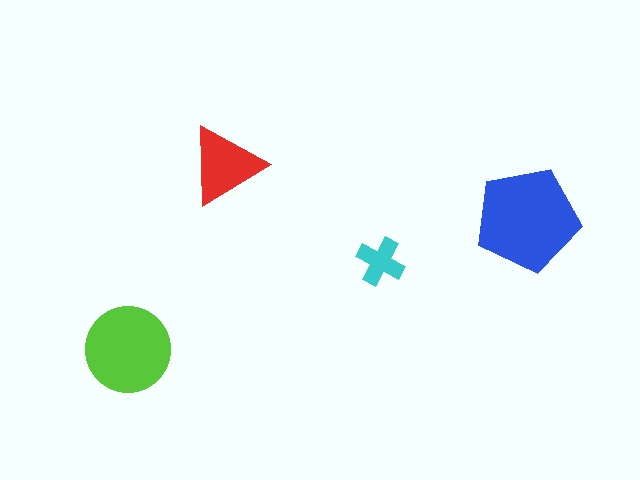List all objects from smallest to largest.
The cyan cross, the red triangle, the lime circle, the blue pentagon.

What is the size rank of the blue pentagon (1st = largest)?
1st.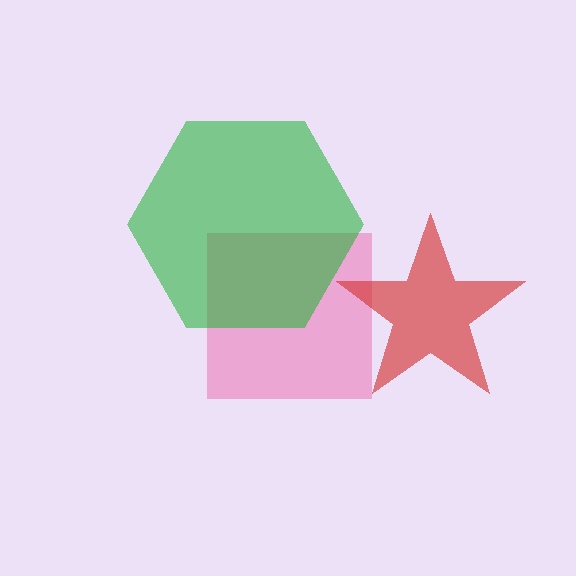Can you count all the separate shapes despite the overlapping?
Yes, there are 3 separate shapes.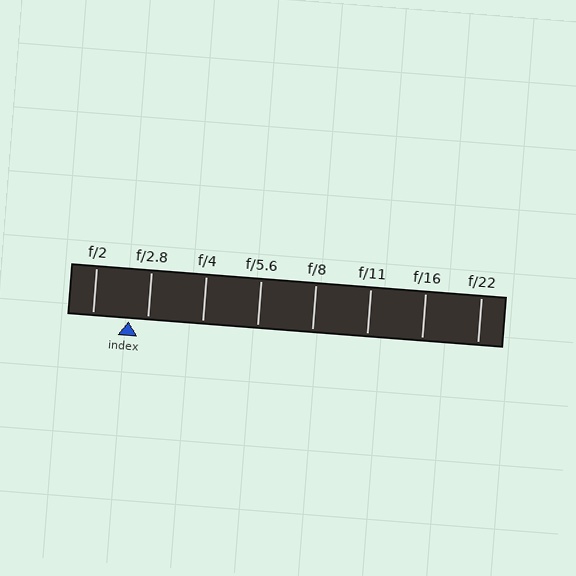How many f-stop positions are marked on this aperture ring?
There are 8 f-stop positions marked.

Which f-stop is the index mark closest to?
The index mark is closest to f/2.8.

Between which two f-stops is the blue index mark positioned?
The index mark is between f/2 and f/2.8.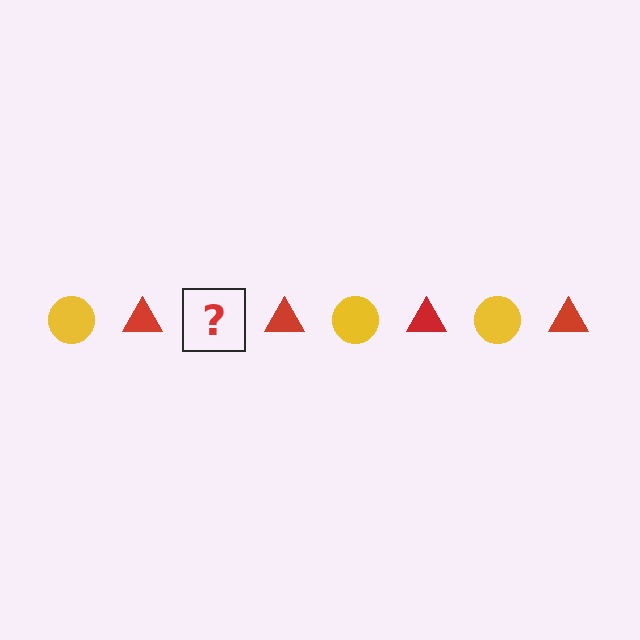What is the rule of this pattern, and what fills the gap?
The rule is that the pattern alternates between yellow circle and red triangle. The gap should be filled with a yellow circle.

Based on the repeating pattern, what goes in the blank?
The blank should be a yellow circle.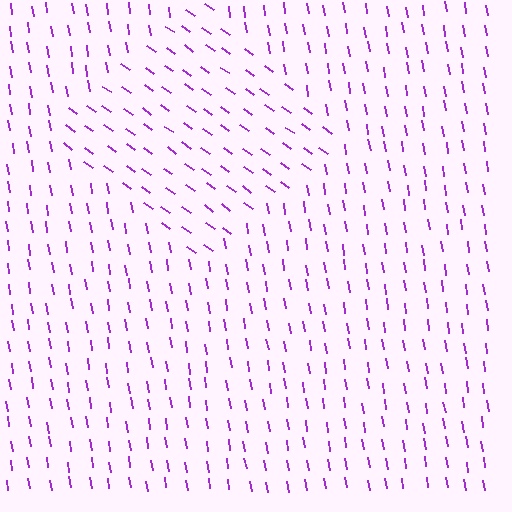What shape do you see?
I see a diamond.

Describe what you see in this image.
The image is filled with small purple line segments. A diamond region in the image has lines oriented differently from the surrounding lines, creating a visible texture boundary.